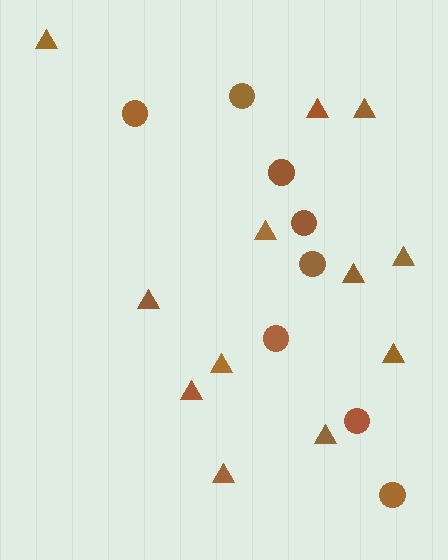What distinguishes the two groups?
There are 2 groups: one group of triangles (12) and one group of circles (8).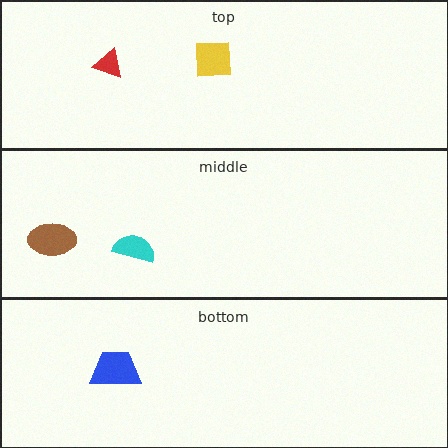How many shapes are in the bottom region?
1.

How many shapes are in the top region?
2.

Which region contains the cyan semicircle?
The middle region.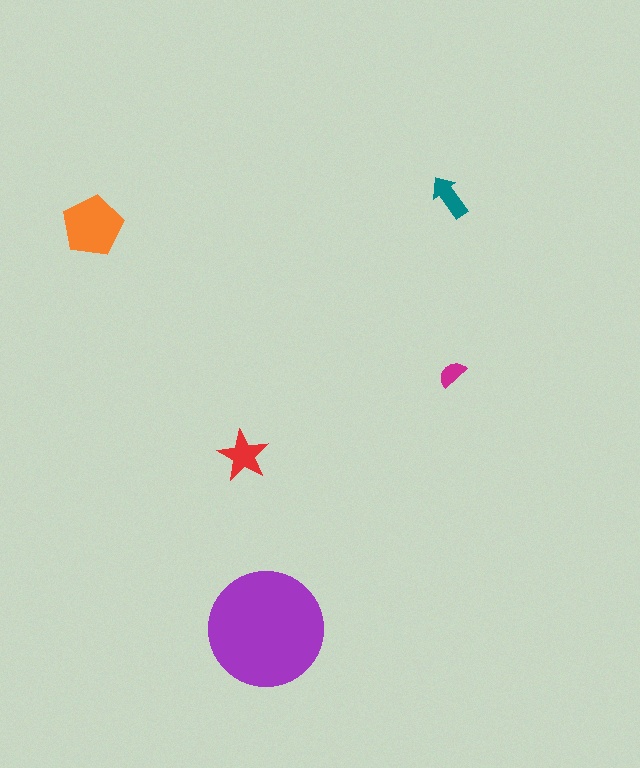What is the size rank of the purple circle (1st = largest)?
1st.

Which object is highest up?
The teal arrow is topmost.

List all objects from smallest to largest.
The magenta semicircle, the teal arrow, the red star, the orange pentagon, the purple circle.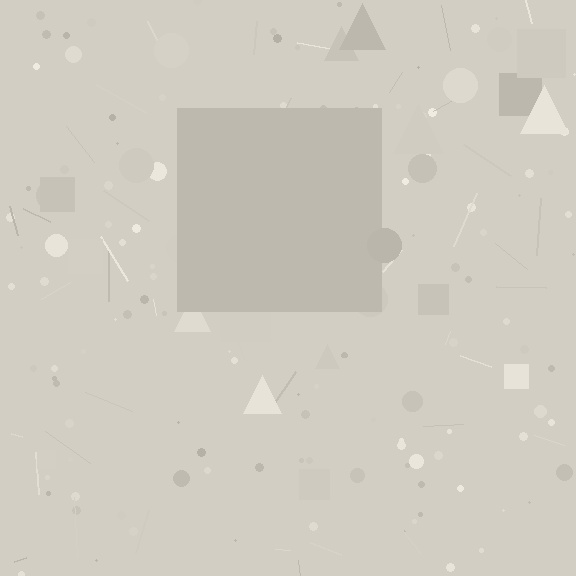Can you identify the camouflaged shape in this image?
The camouflaged shape is a square.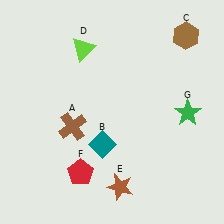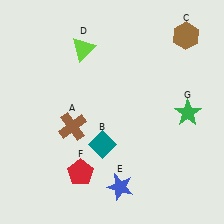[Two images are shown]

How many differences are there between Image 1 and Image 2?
There is 1 difference between the two images.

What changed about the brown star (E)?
In Image 1, E is brown. In Image 2, it changed to blue.